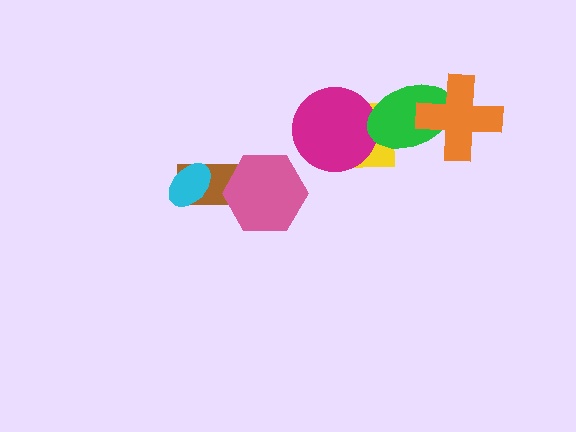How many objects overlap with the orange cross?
1 object overlaps with the orange cross.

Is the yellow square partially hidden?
Yes, it is partially covered by another shape.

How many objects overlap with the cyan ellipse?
1 object overlaps with the cyan ellipse.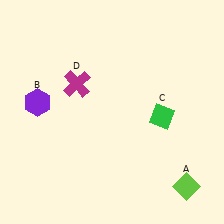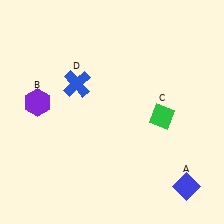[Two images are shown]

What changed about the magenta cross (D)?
In Image 1, D is magenta. In Image 2, it changed to blue.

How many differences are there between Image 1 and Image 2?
There are 2 differences between the two images.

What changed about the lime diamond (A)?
In Image 1, A is lime. In Image 2, it changed to blue.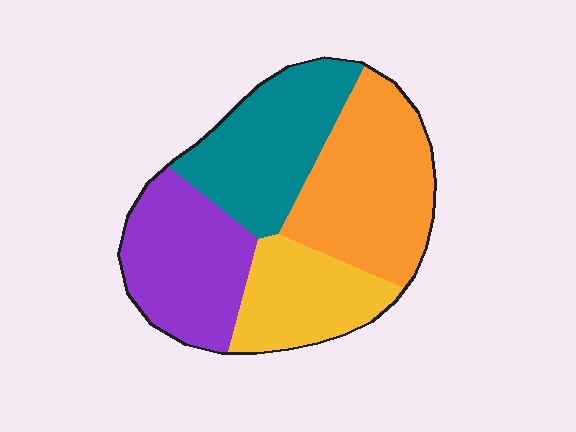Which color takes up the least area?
Yellow, at roughly 20%.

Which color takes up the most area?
Orange, at roughly 30%.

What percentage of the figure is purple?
Purple covers roughly 25% of the figure.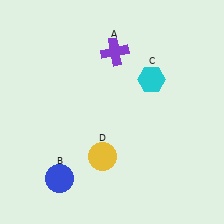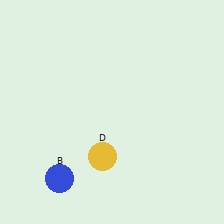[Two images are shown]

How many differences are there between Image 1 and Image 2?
There are 2 differences between the two images.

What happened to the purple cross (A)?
The purple cross (A) was removed in Image 2. It was in the top-right area of Image 1.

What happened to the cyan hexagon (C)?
The cyan hexagon (C) was removed in Image 2. It was in the top-right area of Image 1.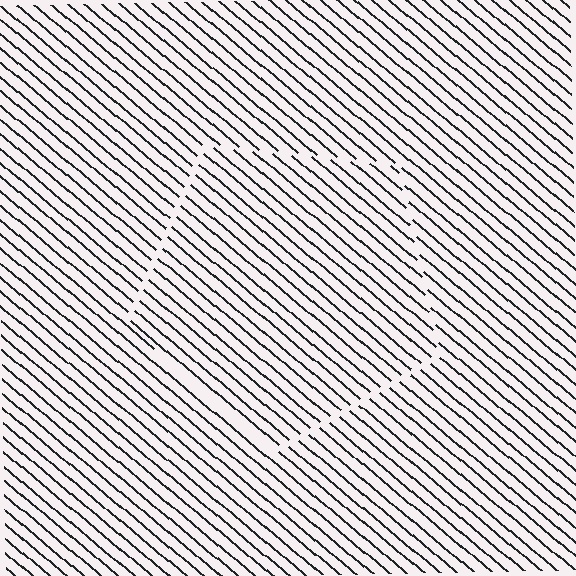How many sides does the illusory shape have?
5 sides — the line-ends trace a pentagon.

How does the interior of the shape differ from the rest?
The interior of the shape contains the same grating, shifted by half a period — the contour is defined by the phase discontinuity where line-ends from the inner and outer gratings abut.